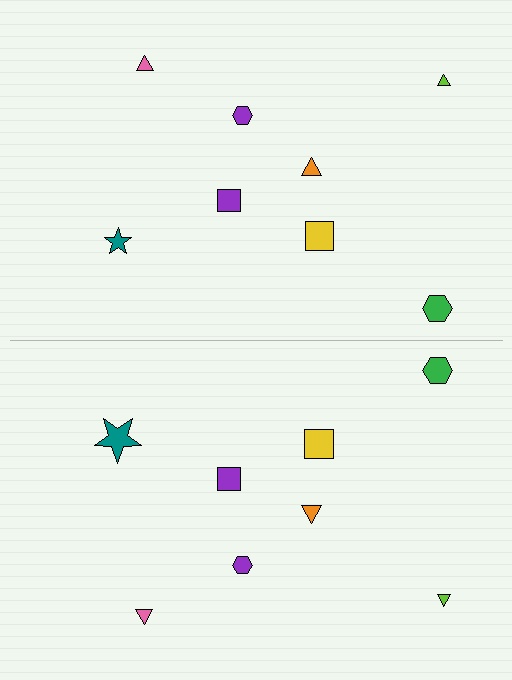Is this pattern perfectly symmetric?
No, the pattern is not perfectly symmetric. The teal star on the bottom side has a different size than its mirror counterpart.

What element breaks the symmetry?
The teal star on the bottom side has a different size than its mirror counterpart.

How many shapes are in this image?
There are 16 shapes in this image.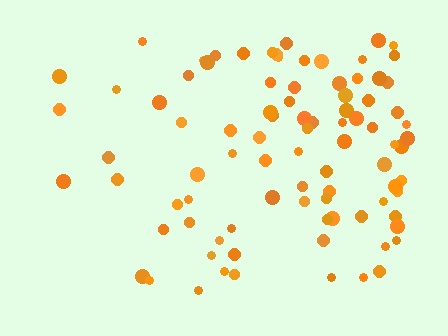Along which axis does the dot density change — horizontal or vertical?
Horizontal.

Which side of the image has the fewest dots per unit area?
The left.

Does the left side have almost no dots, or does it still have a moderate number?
Still a moderate number, just noticeably fewer than the right.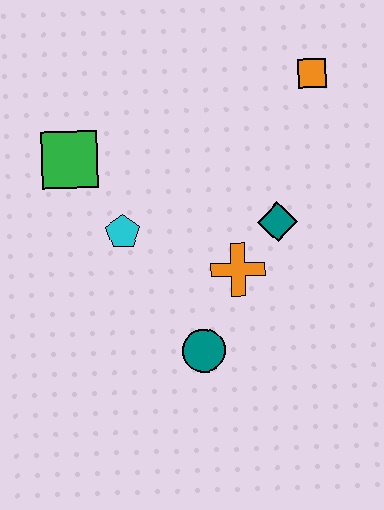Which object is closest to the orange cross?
The teal diamond is closest to the orange cross.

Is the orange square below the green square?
No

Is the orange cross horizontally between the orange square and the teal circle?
Yes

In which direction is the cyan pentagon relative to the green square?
The cyan pentagon is below the green square.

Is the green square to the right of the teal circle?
No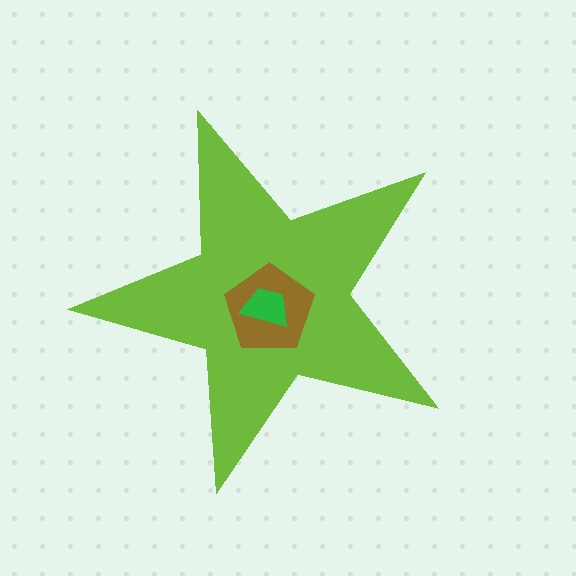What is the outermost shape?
The lime star.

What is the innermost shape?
The green trapezoid.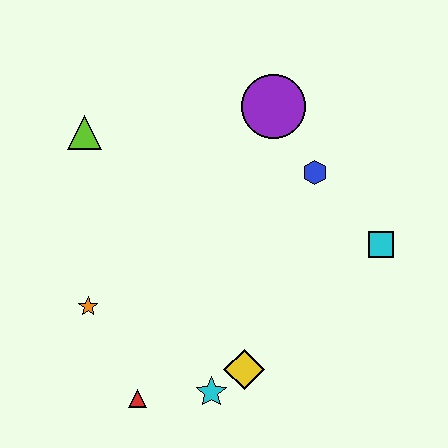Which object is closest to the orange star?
The red triangle is closest to the orange star.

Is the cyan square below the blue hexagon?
Yes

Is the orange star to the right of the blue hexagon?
No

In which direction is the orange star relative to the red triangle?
The orange star is above the red triangle.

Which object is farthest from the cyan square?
The lime triangle is farthest from the cyan square.